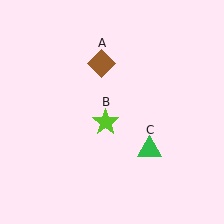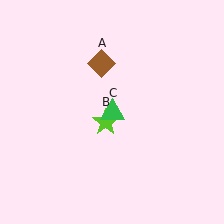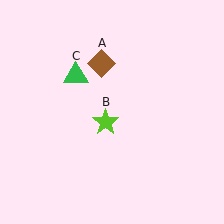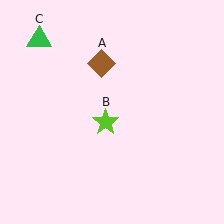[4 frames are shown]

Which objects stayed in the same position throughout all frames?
Brown diamond (object A) and lime star (object B) remained stationary.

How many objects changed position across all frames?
1 object changed position: green triangle (object C).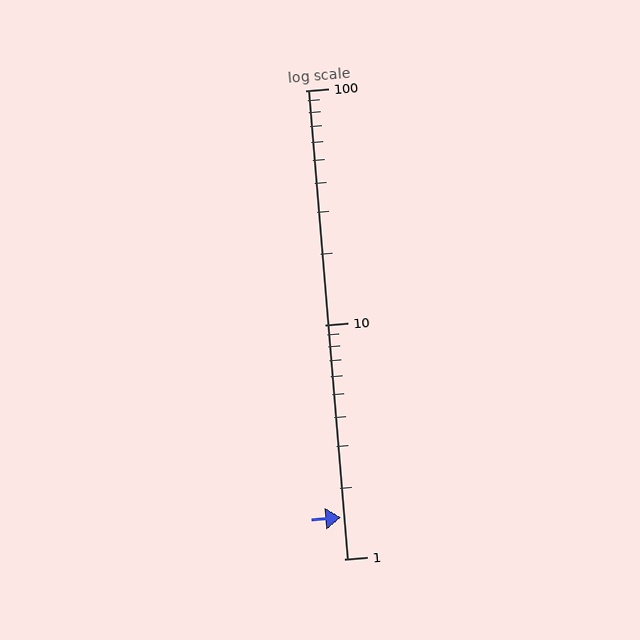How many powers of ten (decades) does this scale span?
The scale spans 2 decades, from 1 to 100.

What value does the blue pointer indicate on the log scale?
The pointer indicates approximately 1.5.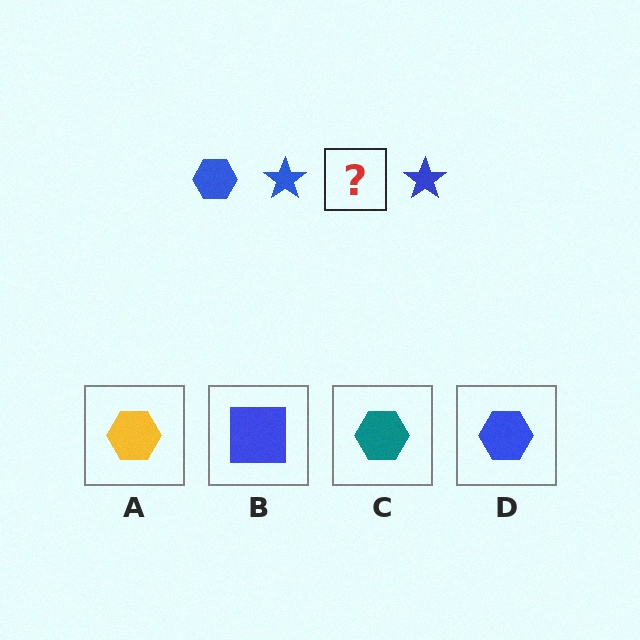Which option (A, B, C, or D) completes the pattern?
D.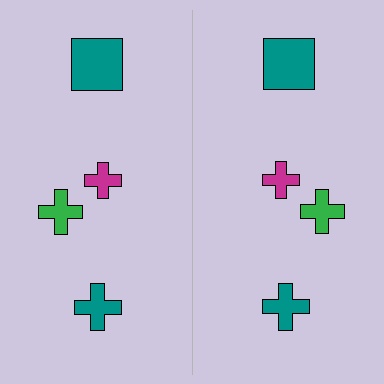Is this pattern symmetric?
Yes, this pattern has bilateral (reflection) symmetry.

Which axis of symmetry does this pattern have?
The pattern has a vertical axis of symmetry running through the center of the image.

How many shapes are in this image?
There are 8 shapes in this image.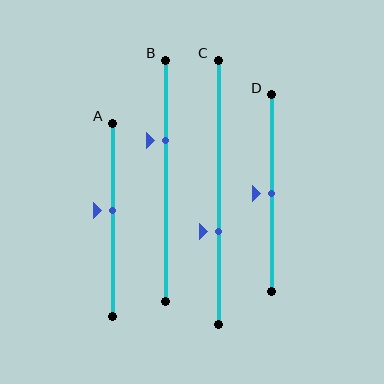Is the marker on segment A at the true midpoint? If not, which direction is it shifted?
No, the marker on segment A is shifted upward by about 5% of the segment length.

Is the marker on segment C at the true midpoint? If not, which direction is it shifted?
No, the marker on segment C is shifted downward by about 15% of the segment length.